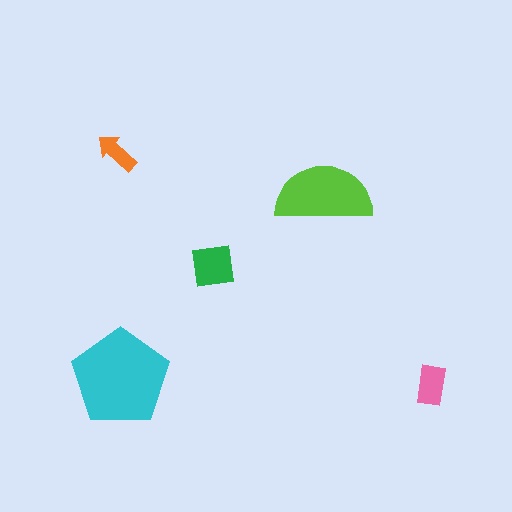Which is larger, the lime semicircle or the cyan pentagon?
The cyan pentagon.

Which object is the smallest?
The orange arrow.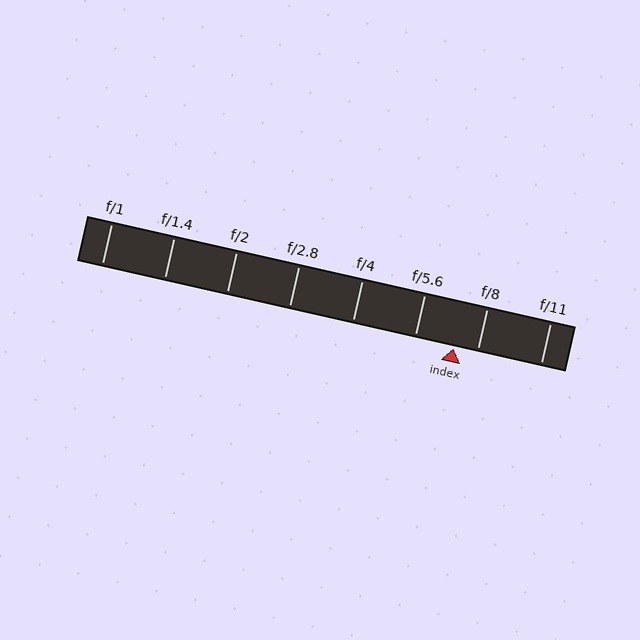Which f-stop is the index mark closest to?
The index mark is closest to f/8.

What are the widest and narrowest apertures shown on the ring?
The widest aperture shown is f/1 and the narrowest is f/11.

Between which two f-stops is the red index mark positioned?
The index mark is between f/5.6 and f/8.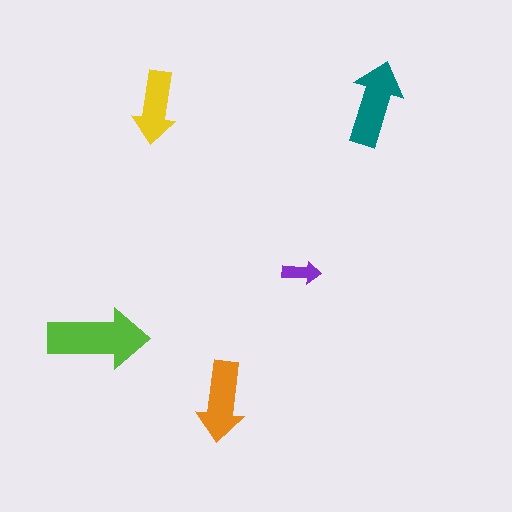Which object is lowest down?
The orange arrow is bottommost.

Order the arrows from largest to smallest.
the lime one, the teal one, the orange one, the yellow one, the purple one.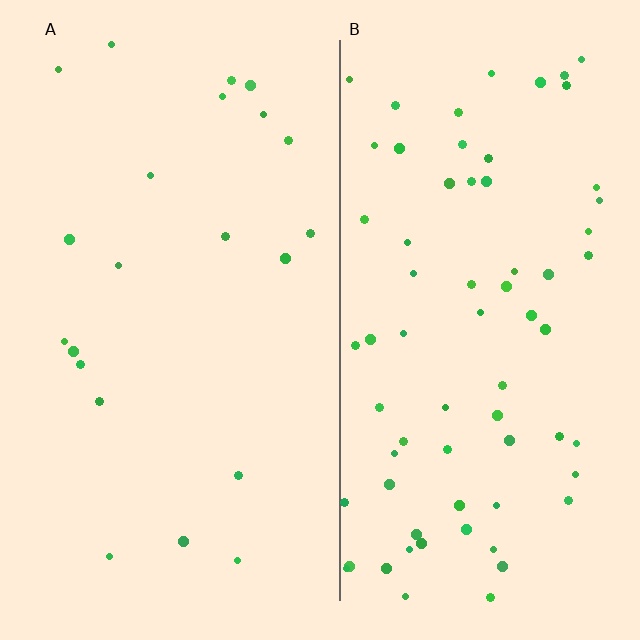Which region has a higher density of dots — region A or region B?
B (the right).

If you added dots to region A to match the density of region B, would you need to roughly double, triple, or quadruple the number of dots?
Approximately triple.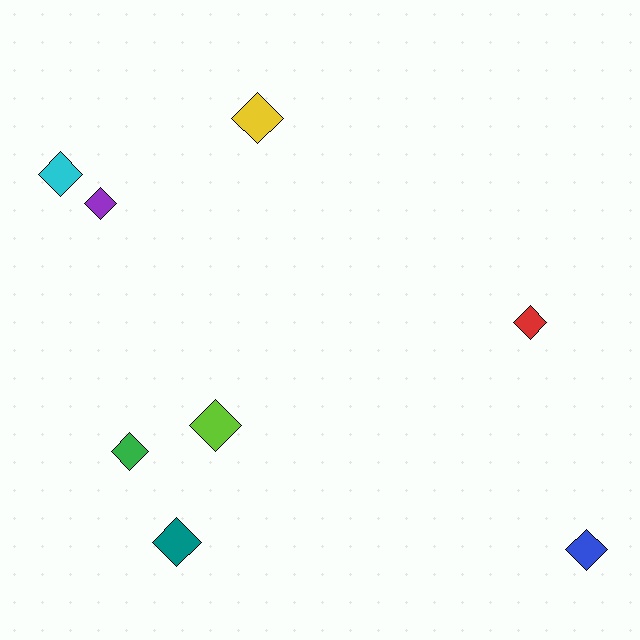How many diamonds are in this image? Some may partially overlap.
There are 8 diamonds.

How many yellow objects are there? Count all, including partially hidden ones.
There is 1 yellow object.